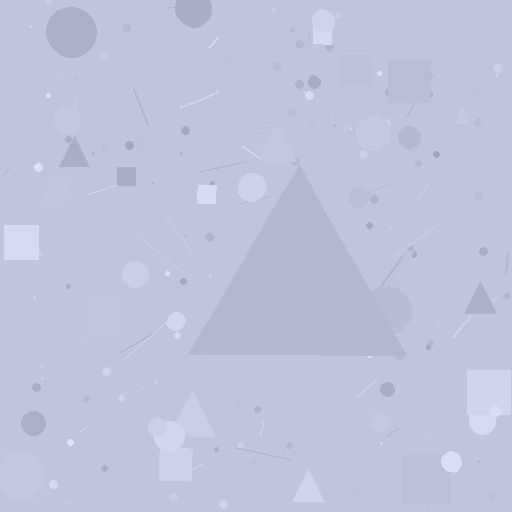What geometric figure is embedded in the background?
A triangle is embedded in the background.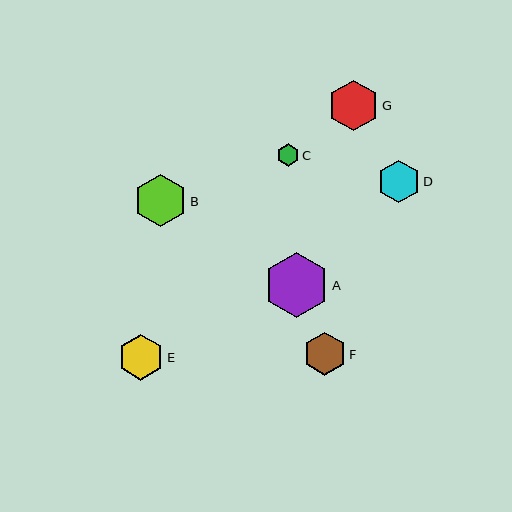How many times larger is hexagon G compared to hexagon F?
Hexagon G is approximately 1.2 times the size of hexagon F.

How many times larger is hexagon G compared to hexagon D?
Hexagon G is approximately 1.2 times the size of hexagon D.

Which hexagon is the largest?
Hexagon A is the largest with a size of approximately 65 pixels.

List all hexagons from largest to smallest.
From largest to smallest: A, B, G, E, F, D, C.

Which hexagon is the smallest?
Hexagon C is the smallest with a size of approximately 22 pixels.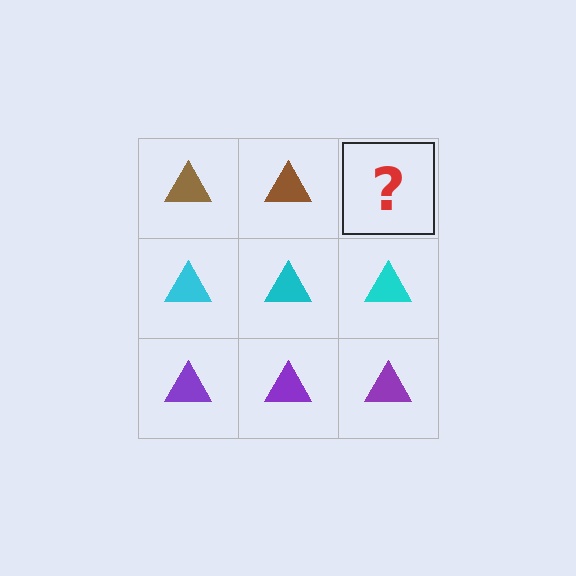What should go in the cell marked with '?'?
The missing cell should contain a brown triangle.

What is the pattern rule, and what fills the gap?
The rule is that each row has a consistent color. The gap should be filled with a brown triangle.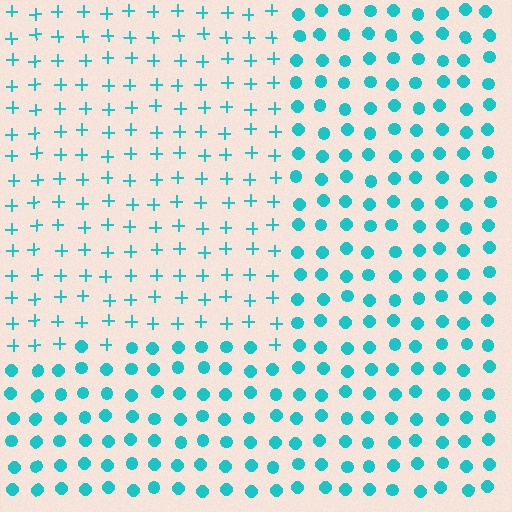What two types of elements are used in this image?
The image uses plus signs inside the rectangle region and circles outside it.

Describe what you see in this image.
The image is filled with small cyan elements arranged in a uniform grid. A rectangle-shaped region contains plus signs, while the surrounding area contains circles. The boundary is defined purely by the change in element shape.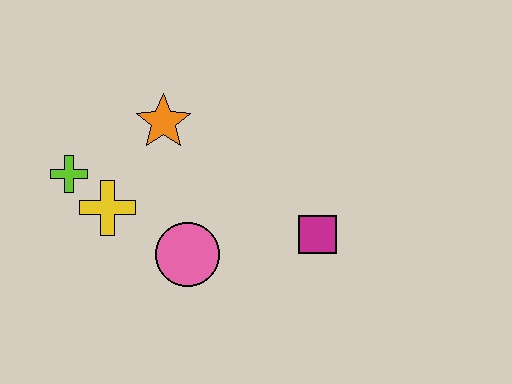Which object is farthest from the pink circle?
The lime cross is farthest from the pink circle.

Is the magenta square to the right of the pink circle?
Yes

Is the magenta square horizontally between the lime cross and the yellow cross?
No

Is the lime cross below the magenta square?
No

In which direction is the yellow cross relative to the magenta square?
The yellow cross is to the left of the magenta square.